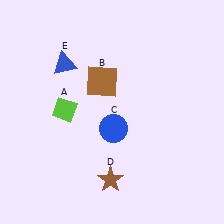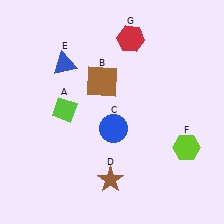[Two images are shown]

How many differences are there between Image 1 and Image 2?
There are 2 differences between the two images.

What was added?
A lime hexagon (F), a red hexagon (G) were added in Image 2.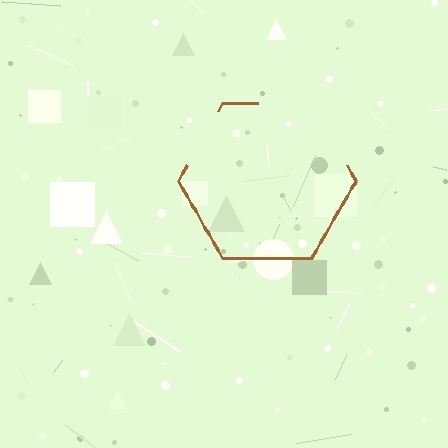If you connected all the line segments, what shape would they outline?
They would outline a hexagon.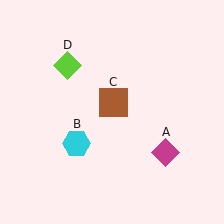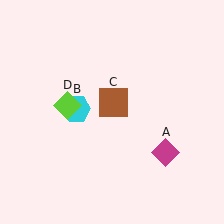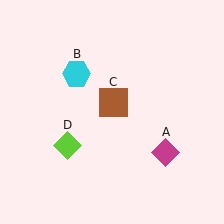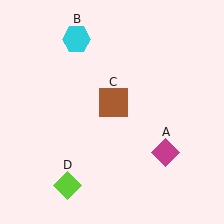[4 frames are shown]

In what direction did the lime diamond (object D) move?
The lime diamond (object D) moved down.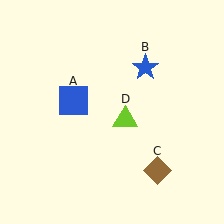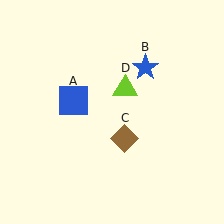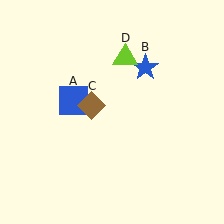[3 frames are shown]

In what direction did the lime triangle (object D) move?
The lime triangle (object D) moved up.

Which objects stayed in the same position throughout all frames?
Blue square (object A) and blue star (object B) remained stationary.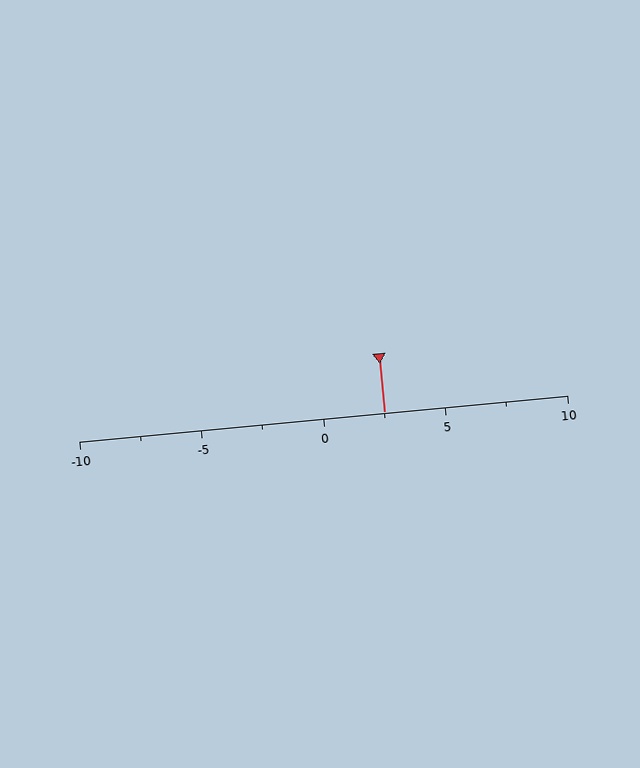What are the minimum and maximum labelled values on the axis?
The axis runs from -10 to 10.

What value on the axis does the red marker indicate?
The marker indicates approximately 2.5.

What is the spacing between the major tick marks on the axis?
The major ticks are spaced 5 apart.